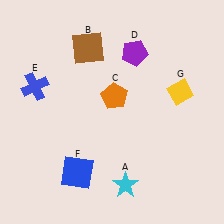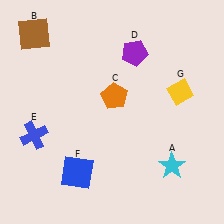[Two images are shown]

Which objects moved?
The objects that moved are: the cyan star (A), the brown square (B), the blue cross (E).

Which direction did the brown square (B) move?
The brown square (B) moved left.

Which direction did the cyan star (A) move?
The cyan star (A) moved right.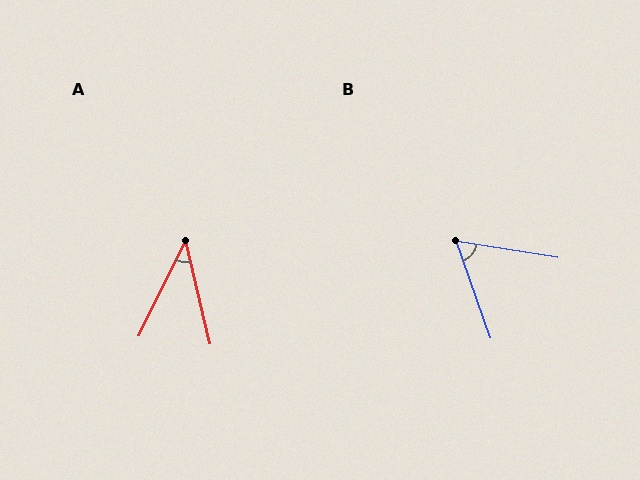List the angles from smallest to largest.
A (39°), B (62°).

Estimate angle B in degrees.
Approximately 62 degrees.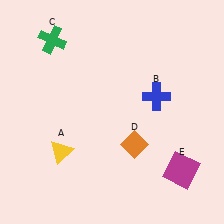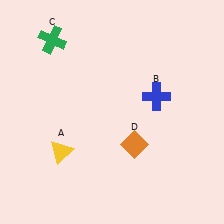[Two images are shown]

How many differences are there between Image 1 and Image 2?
There is 1 difference between the two images.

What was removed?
The magenta square (E) was removed in Image 2.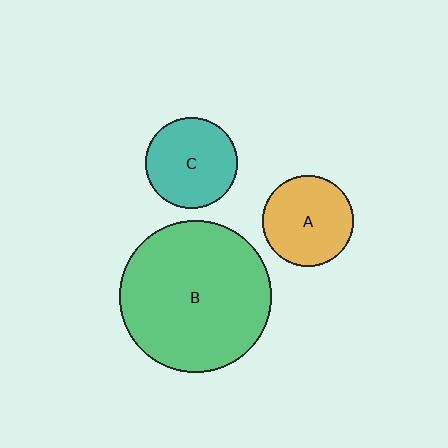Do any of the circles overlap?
No, none of the circles overlap.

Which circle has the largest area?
Circle B (green).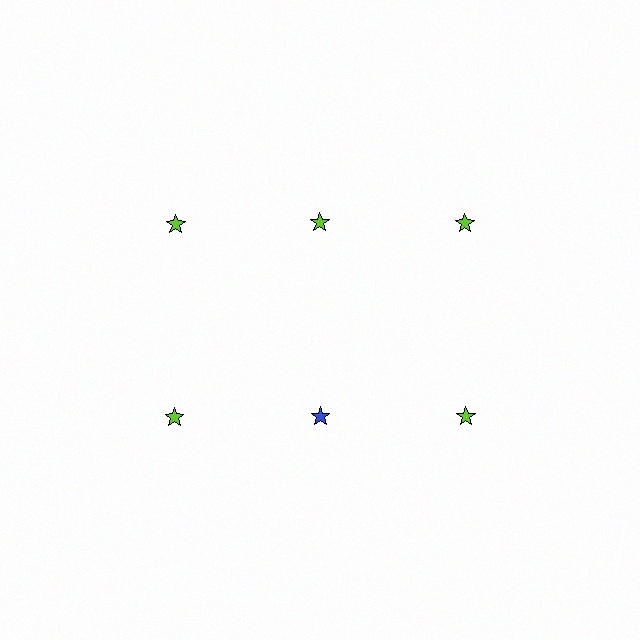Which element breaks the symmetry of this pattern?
The blue star in the second row, second from left column breaks the symmetry. All other shapes are lime stars.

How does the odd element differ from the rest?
It has a different color: blue instead of lime.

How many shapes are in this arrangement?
There are 6 shapes arranged in a grid pattern.